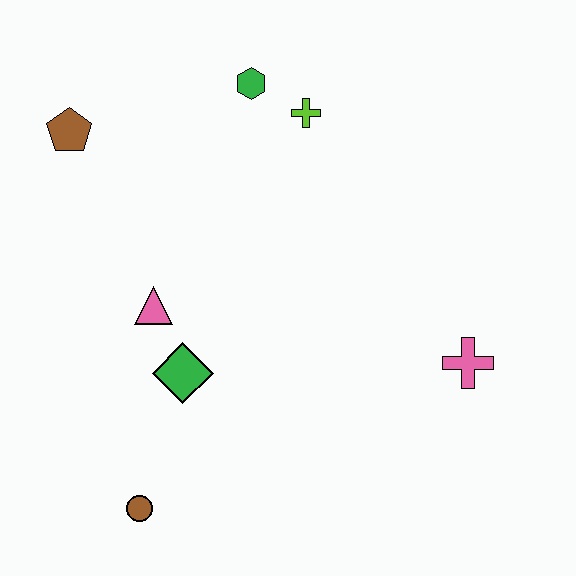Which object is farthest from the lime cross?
The brown circle is farthest from the lime cross.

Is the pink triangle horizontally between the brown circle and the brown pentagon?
No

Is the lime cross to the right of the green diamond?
Yes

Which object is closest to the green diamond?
The pink triangle is closest to the green diamond.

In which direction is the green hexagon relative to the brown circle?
The green hexagon is above the brown circle.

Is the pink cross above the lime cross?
No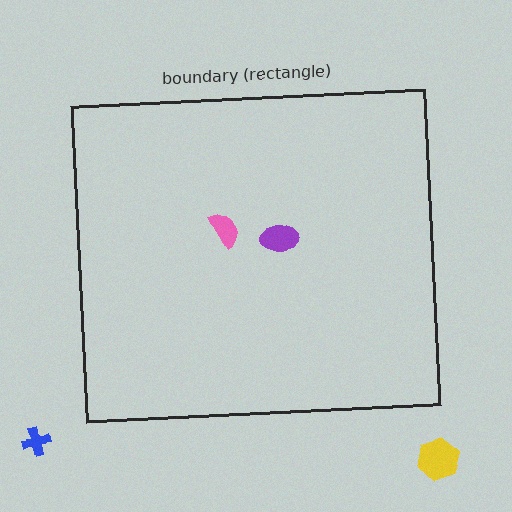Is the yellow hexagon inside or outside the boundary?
Outside.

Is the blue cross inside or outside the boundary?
Outside.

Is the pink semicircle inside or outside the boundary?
Inside.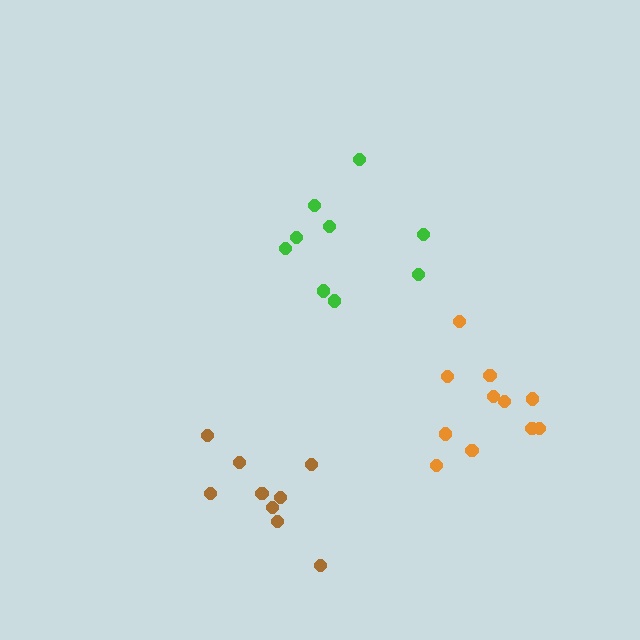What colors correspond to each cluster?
The clusters are colored: green, orange, brown.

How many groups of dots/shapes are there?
There are 3 groups.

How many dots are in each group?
Group 1: 9 dots, Group 2: 11 dots, Group 3: 9 dots (29 total).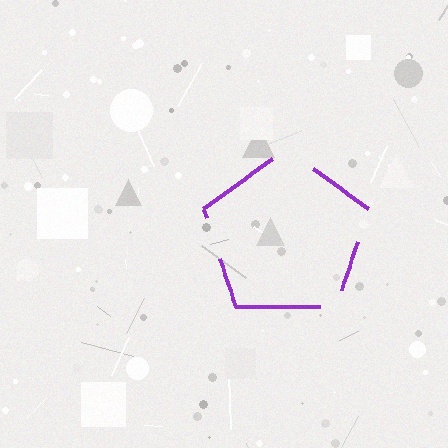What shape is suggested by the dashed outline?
The dashed outline suggests a pentagon.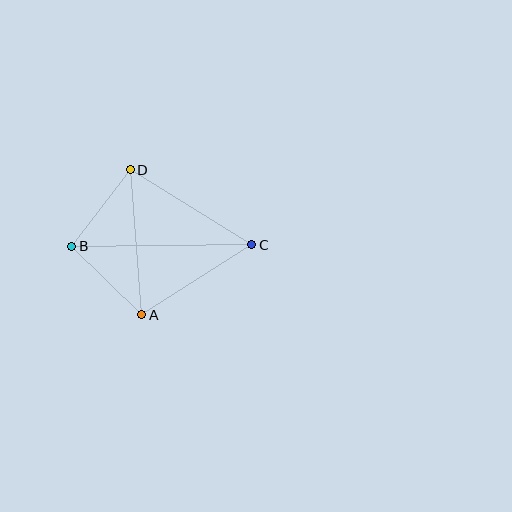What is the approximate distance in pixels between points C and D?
The distance between C and D is approximately 143 pixels.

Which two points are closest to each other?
Points B and D are closest to each other.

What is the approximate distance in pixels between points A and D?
The distance between A and D is approximately 146 pixels.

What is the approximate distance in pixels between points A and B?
The distance between A and B is approximately 98 pixels.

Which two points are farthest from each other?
Points B and C are farthest from each other.